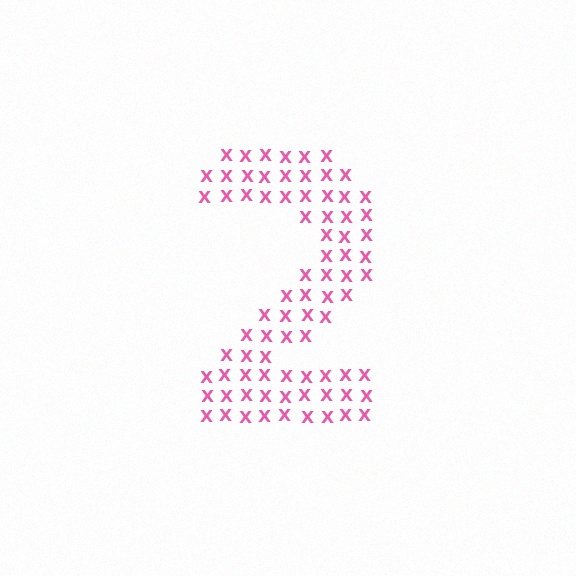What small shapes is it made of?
It is made of small letter X's.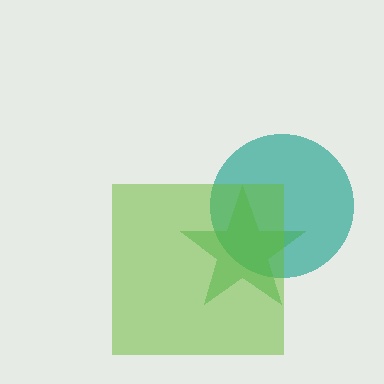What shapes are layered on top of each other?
The layered shapes are: a teal circle, a green star, a lime square.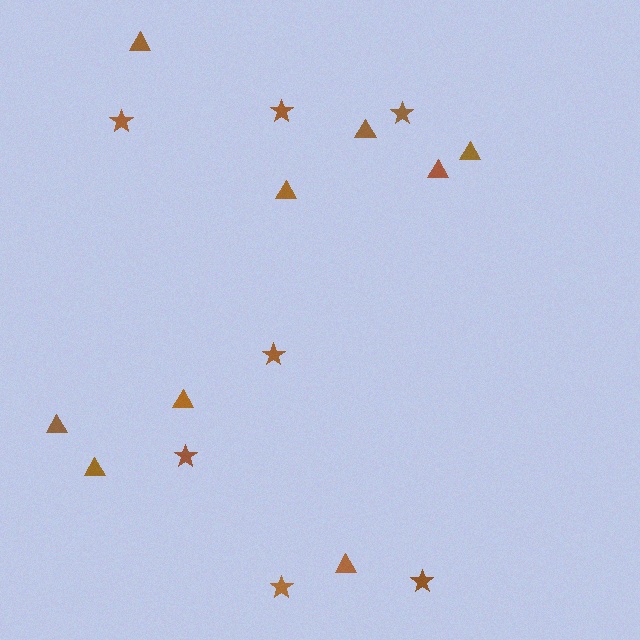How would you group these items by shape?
There are 2 groups: one group of triangles (9) and one group of stars (7).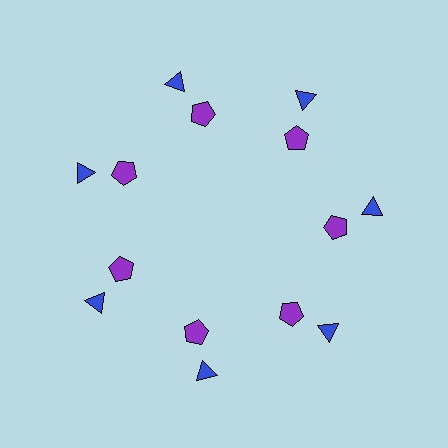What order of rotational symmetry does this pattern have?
This pattern has 7-fold rotational symmetry.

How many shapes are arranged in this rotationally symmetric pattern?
There are 14 shapes, arranged in 7 groups of 2.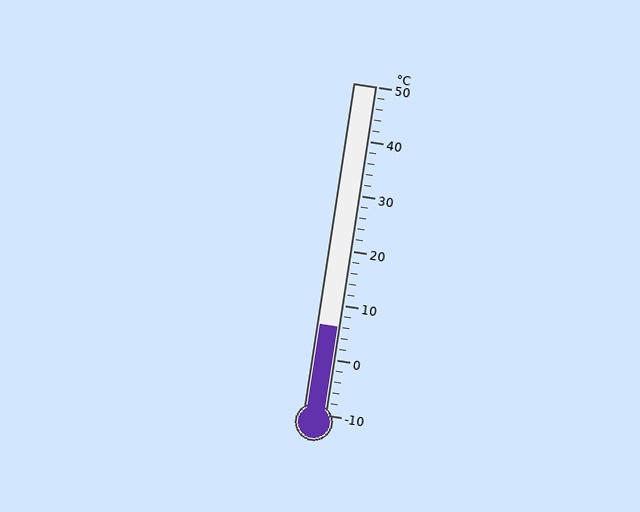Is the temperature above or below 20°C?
The temperature is below 20°C.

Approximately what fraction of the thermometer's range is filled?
The thermometer is filled to approximately 25% of its range.